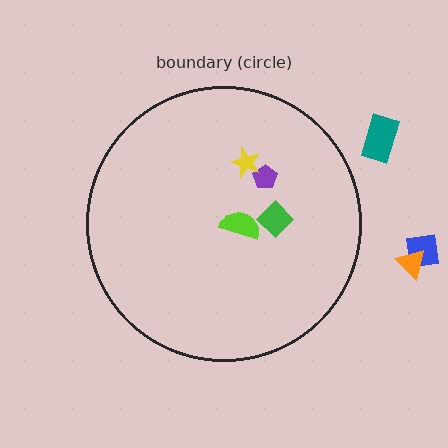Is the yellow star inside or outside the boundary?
Inside.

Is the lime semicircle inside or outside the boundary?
Inside.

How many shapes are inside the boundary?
4 inside, 3 outside.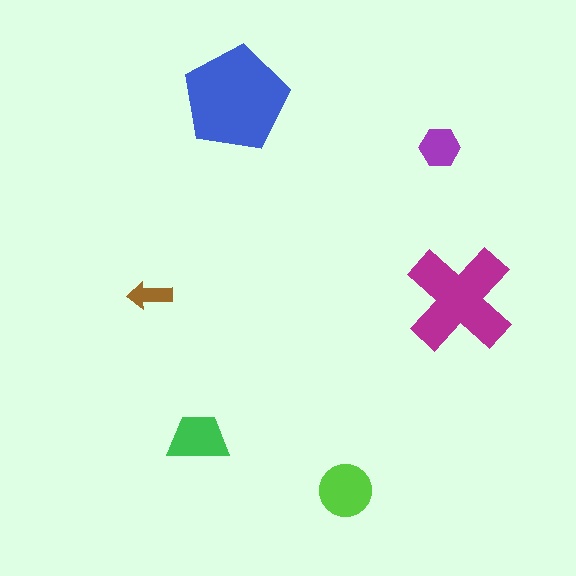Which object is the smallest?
The brown arrow.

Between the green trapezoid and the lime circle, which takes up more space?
The lime circle.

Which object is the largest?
The blue pentagon.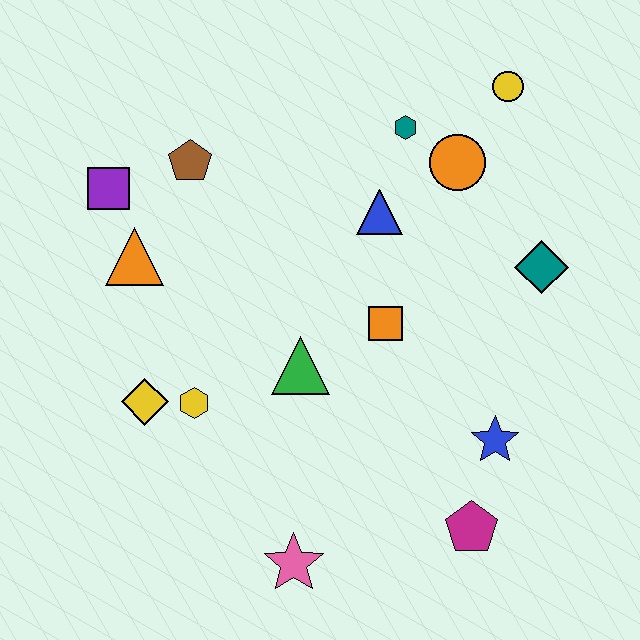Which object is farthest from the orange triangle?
The magenta pentagon is farthest from the orange triangle.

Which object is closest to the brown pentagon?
The purple square is closest to the brown pentagon.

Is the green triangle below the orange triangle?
Yes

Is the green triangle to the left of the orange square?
Yes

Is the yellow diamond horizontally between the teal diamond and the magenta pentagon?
No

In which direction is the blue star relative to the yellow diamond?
The blue star is to the right of the yellow diamond.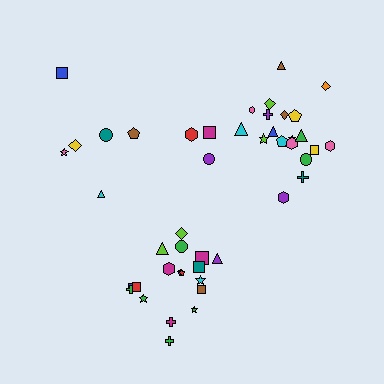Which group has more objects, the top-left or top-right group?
The top-right group.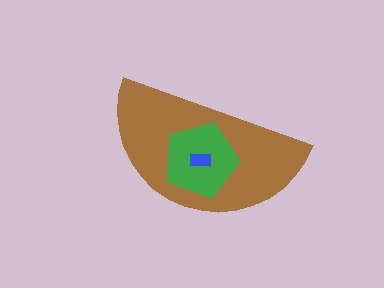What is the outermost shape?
The brown semicircle.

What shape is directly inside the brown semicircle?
The green pentagon.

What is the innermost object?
The blue rectangle.